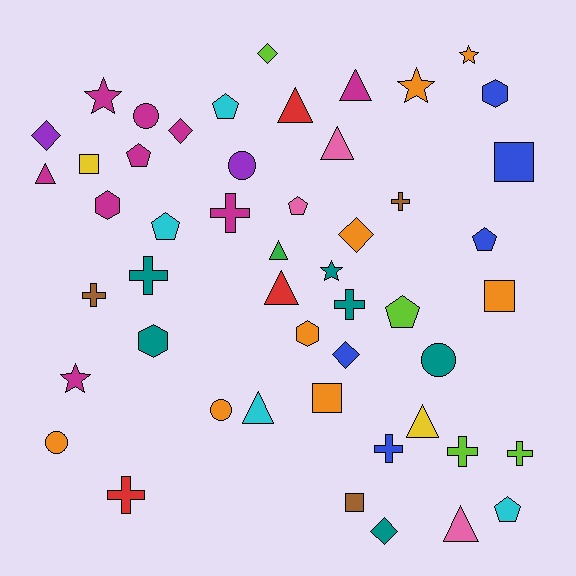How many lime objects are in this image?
There are 4 lime objects.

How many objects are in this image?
There are 50 objects.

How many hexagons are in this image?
There are 4 hexagons.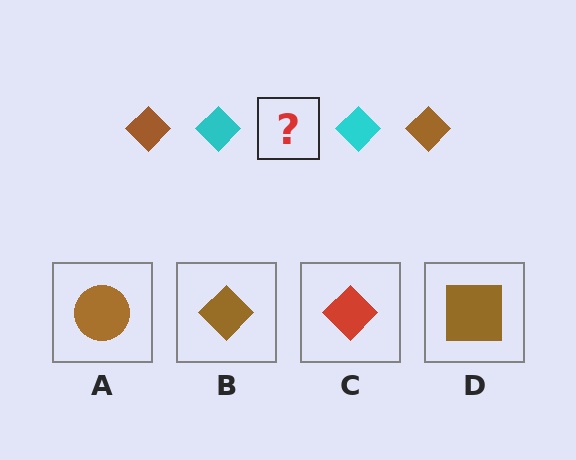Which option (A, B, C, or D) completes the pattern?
B.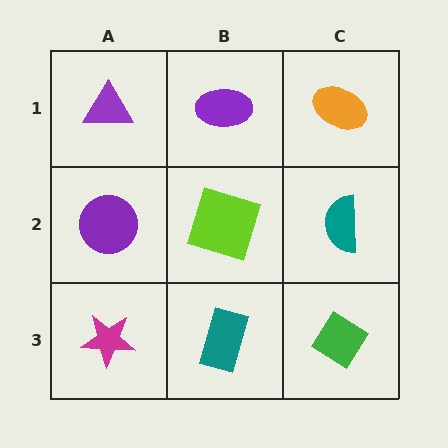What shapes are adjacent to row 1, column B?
A lime square (row 2, column B), a purple triangle (row 1, column A), an orange ellipse (row 1, column C).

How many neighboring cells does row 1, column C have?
2.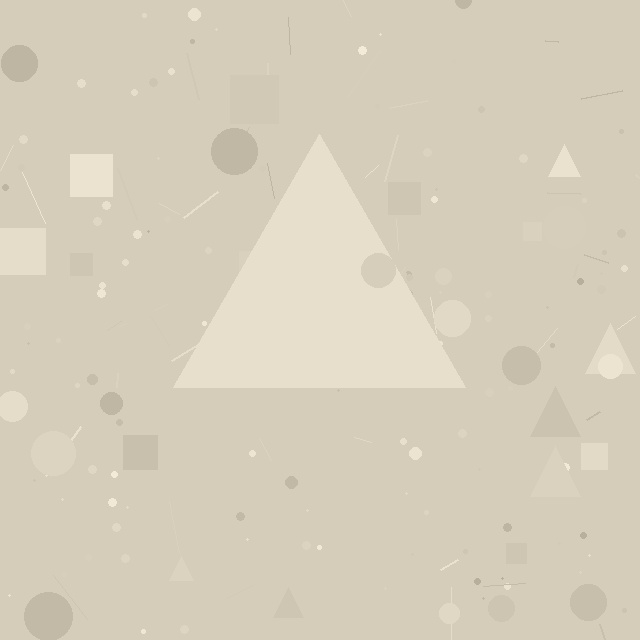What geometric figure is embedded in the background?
A triangle is embedded in the background.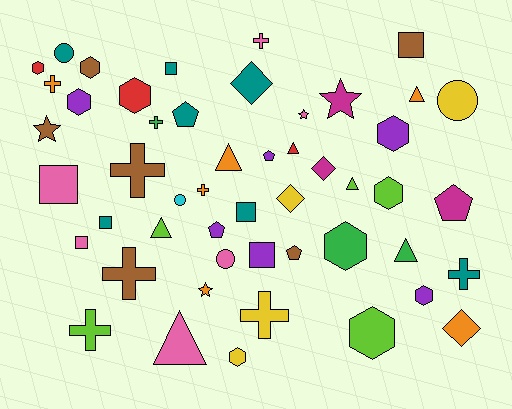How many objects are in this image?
There are 50 objects.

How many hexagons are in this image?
There are 10 hexagons.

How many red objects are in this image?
There are 3 red objects.